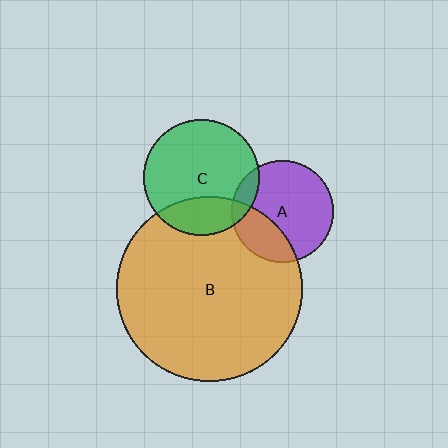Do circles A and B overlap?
Yes.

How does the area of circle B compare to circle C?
Approximately 2.6 times.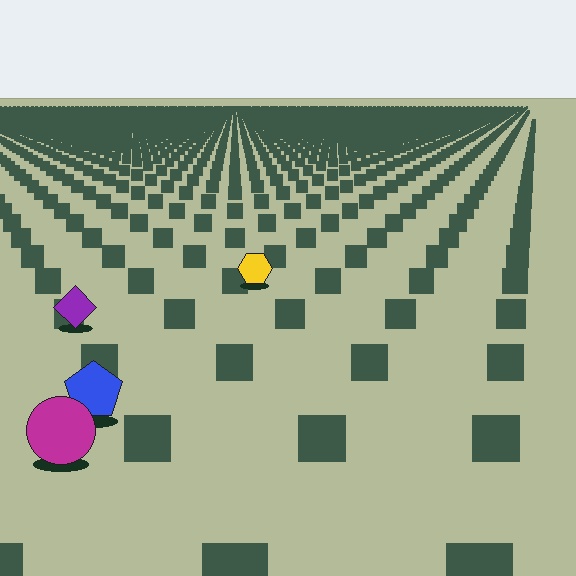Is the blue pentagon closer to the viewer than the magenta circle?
No. The magenta circle is closer — you can tell from the texture gradient: the ground texture is coarser near it.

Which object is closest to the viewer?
The magenta circle is closest. The texture marks near it are larger and more spread out.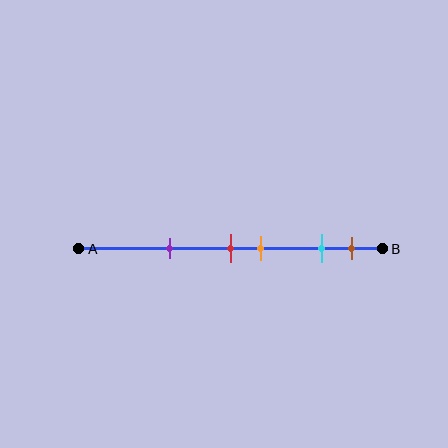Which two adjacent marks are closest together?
The red and orange marks are the closest adjacent pair.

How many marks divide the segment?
There are 5 marks dividing the segment.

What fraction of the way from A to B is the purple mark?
The purple mark is approximately 30% (0.3) of the way from A to B.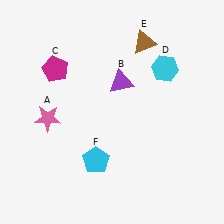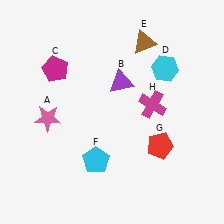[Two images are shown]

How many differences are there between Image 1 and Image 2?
There are 2 differences between the two images.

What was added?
A red pentagon (G), a magenta cross (H) were added in Image 2.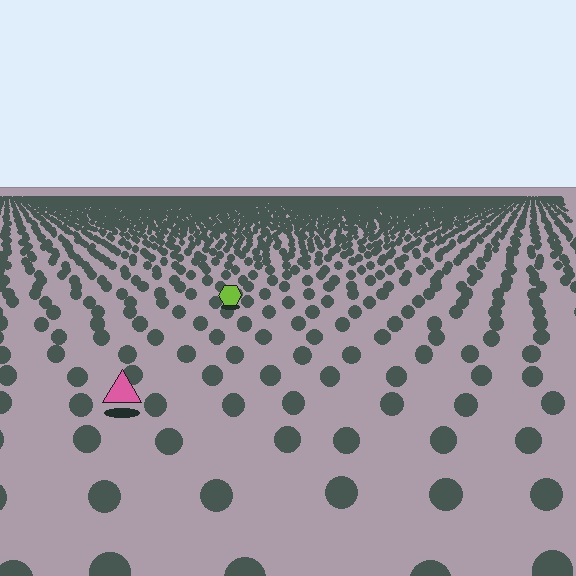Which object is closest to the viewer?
The pink triangle is closest. The texture marks near it are larger and more spread out.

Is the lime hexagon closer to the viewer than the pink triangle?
No. The pink triangle is closer — you can tell from the texture gradient: the ground texture is coarser near it.